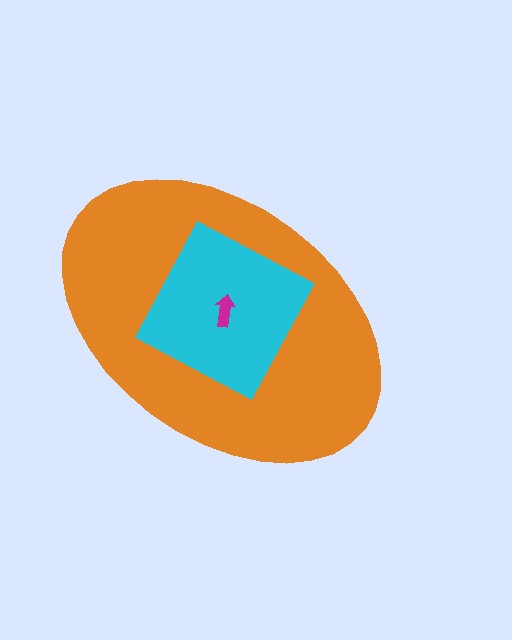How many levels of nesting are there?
3.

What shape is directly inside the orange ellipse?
The cyan square.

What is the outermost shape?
The orange ellipse.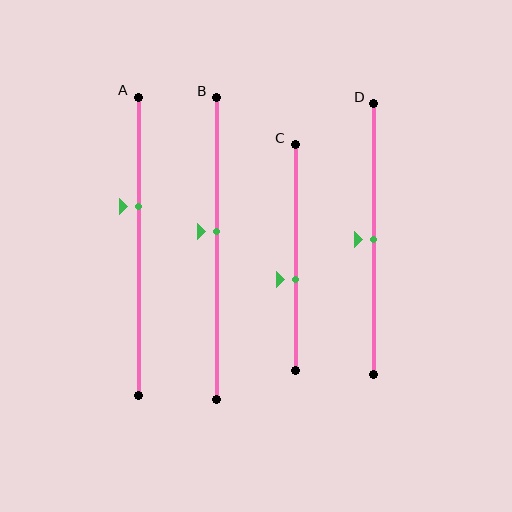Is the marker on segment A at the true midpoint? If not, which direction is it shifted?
No, the marker on segment A is shifted upward by about 13% of the segment length.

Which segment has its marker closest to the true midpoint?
Segment D has its marker closest to the true midpoint.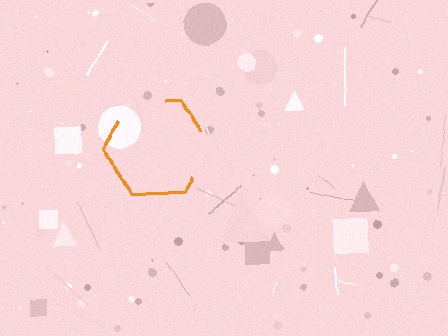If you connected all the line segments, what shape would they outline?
They would outline a hexagon.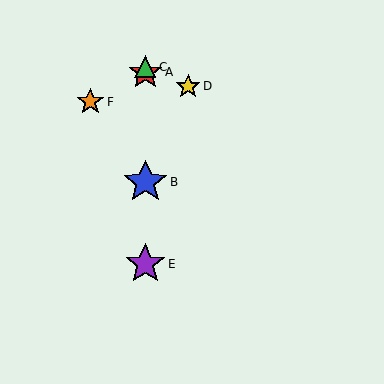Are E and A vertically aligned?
Yes, both are at x≈145.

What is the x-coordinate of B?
Object B is at x≈145.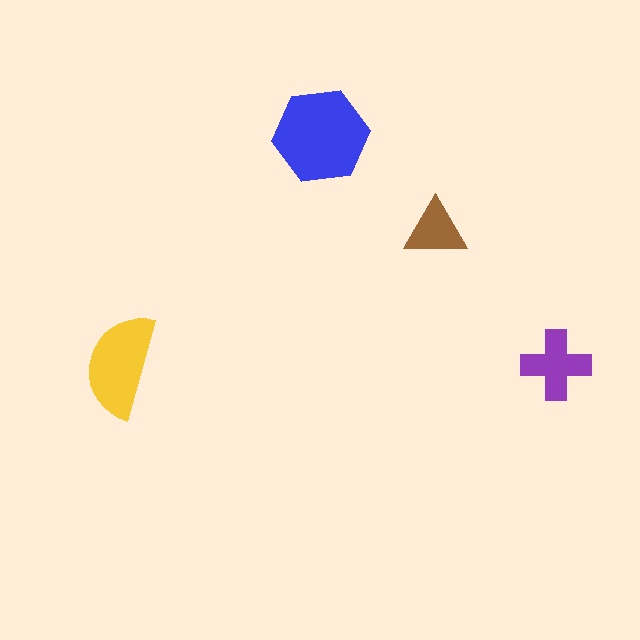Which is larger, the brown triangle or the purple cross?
The purple cross.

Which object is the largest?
The blue hexagon.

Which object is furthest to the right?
The purple cross is rightmost.